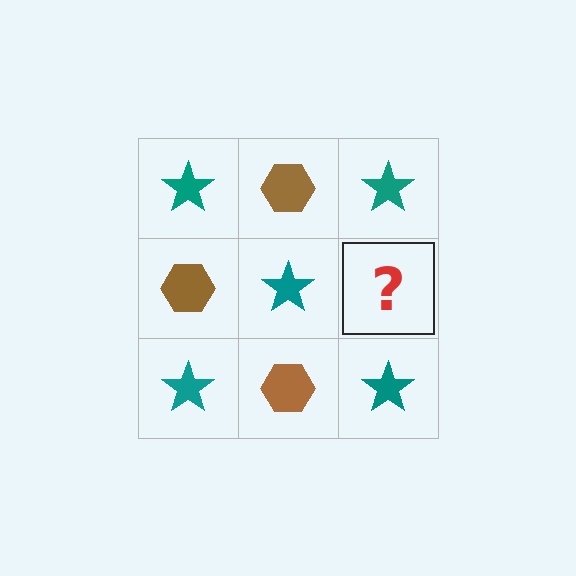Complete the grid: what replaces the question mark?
The question mark should be replaced with a brown hexagon.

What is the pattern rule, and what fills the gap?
The rule is that it alternates teal star and brown hexagon in a checkerboard pattern. The gap should be filled with a brown hexagon.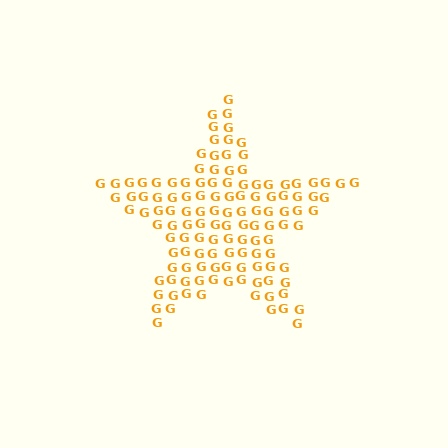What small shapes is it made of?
It is made of small letter G's.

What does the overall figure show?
The overall figure shows a star.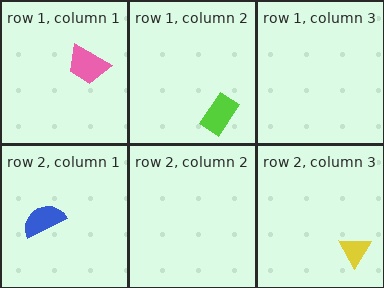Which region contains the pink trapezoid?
The row 1, column 1 region.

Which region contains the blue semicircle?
The row 2, column 1 region.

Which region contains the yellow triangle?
The row 2, column 3 region.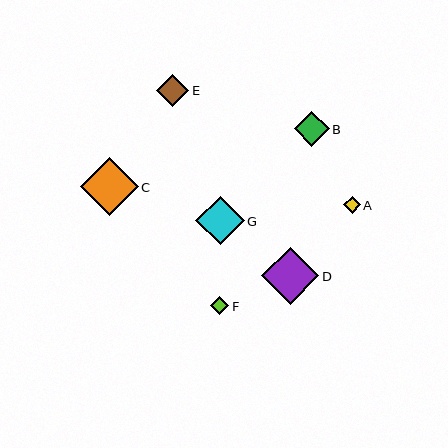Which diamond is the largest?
Diamond C is the largest with a size of approximately 58 pixels.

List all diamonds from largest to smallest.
From largest to smallest: C, D, G, B, E, F, A.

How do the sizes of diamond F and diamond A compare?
Diamond F and diamond A are approximately the same size.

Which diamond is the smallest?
Diamond A is the smallest with a size of approximately 17 pixels.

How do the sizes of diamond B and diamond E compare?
Diamond B and diamond E are approximately the same size.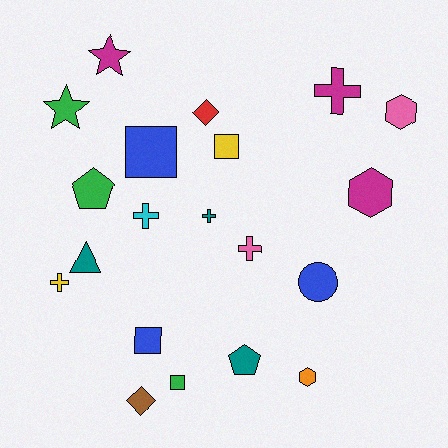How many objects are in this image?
There are 20 objects.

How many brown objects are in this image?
There is 1 brown object.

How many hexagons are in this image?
There are 3 hexagons.